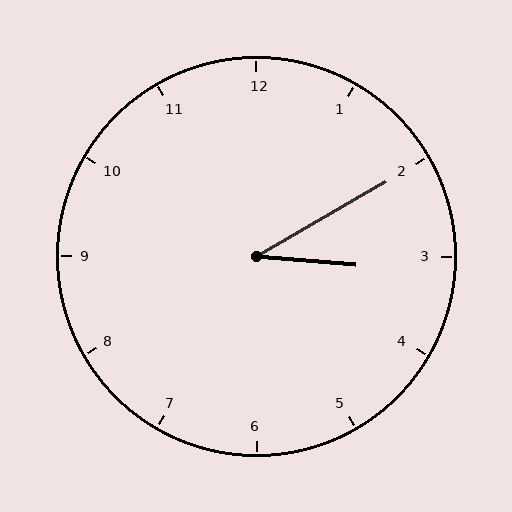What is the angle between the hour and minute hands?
Approximately 35 degrees.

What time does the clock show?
3:10.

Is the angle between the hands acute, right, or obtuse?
It is acute.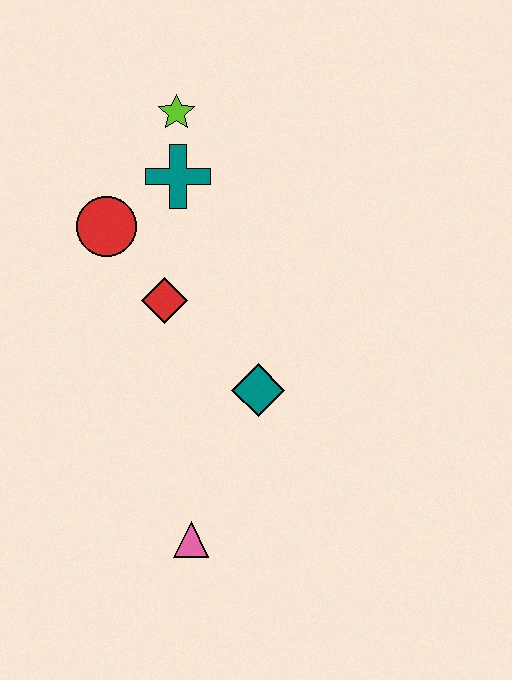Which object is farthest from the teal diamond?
The lime star is farthest from the teal diamond.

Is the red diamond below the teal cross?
Yes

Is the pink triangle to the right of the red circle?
Yes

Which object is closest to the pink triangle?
The teal diamond is closest to the pink triangle.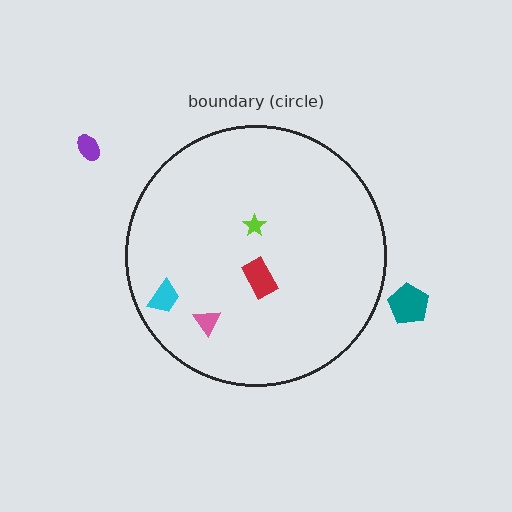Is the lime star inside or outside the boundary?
Inside.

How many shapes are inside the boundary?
4 inside, 2 outside.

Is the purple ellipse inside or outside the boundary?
Outside.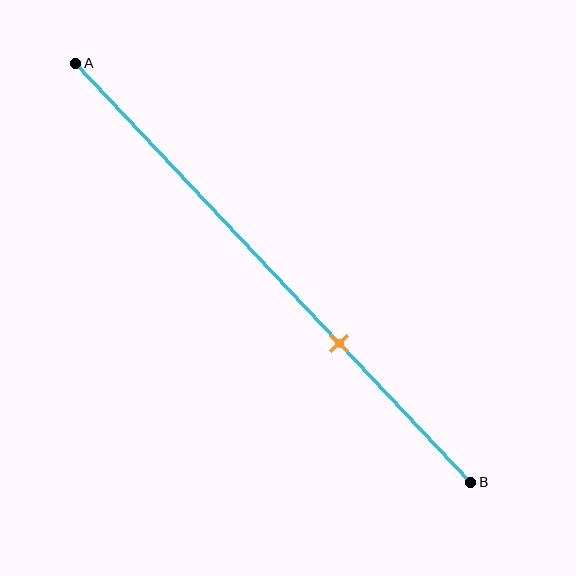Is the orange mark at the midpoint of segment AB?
No, the mark is at about 65% from A, not at the 50% midpoint.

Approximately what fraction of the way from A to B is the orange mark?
The orange mark is approximately 65% of the way from A to B.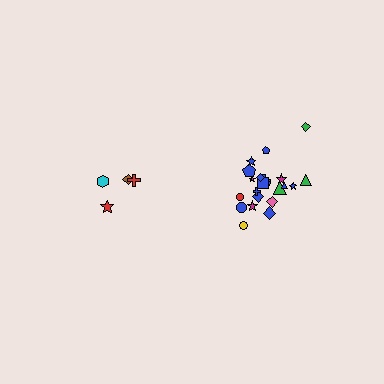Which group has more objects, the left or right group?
The right group.